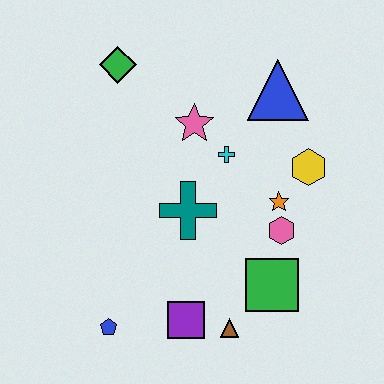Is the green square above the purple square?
Yes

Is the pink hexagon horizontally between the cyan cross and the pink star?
No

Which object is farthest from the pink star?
The blue pentagon is farthest from the pink star.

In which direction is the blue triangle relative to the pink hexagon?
The blue triangle is above the pink hexagon.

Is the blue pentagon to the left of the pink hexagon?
Yes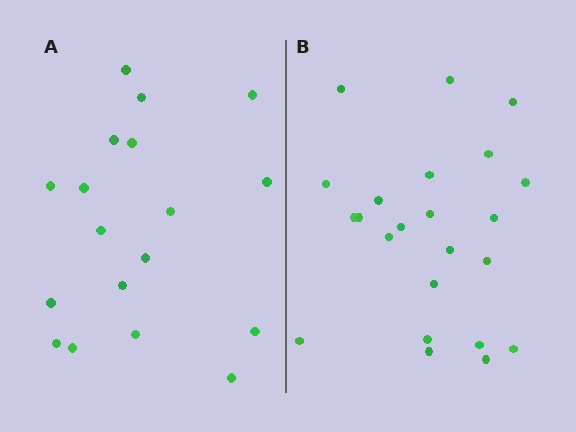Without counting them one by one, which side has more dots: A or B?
Region B (the right region) has more dots.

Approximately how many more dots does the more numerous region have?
Region B has about 5 more dots than region A.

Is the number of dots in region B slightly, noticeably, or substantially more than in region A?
Region B has noticeably more, but not dramatically so. The ratio is roughly 1.3 to 1.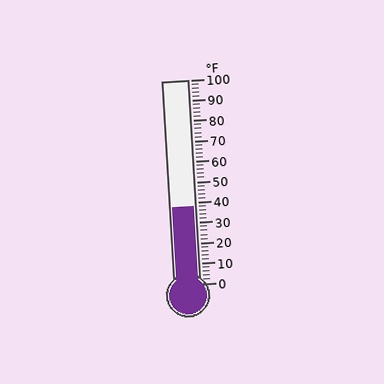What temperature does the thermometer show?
The thermometer shows approximately 38°F.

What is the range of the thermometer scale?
The thermometer scale ranges from 0°F to 100°F.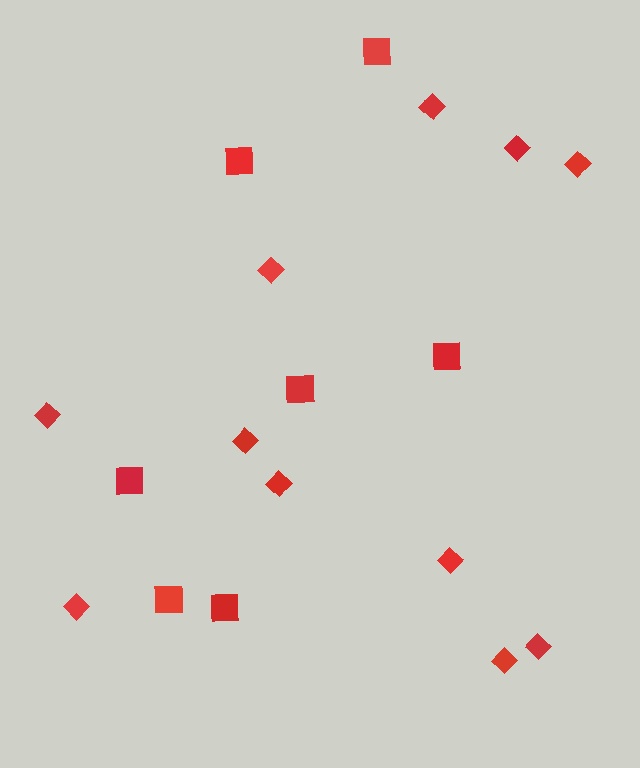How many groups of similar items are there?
There are 2 groups: one group of diamonds (11) and one group of squares (7).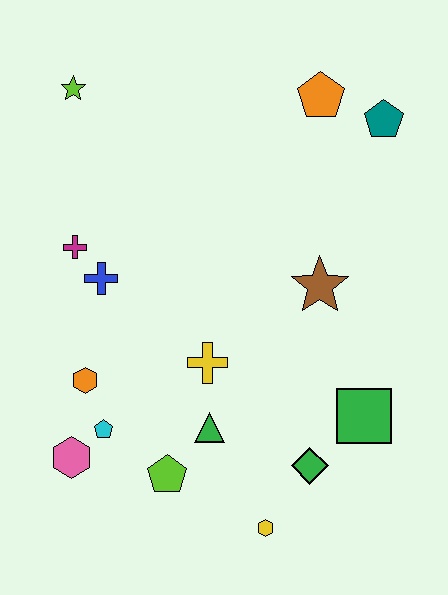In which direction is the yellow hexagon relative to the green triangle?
The yellow hexagon is below the green triangle.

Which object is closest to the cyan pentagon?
The pink hexagon is closest to the cyan pentagon.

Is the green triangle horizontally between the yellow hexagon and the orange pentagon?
No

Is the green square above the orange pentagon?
No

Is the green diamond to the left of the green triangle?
No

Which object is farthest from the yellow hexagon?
The lime star is farthest from the yellow hexagon.